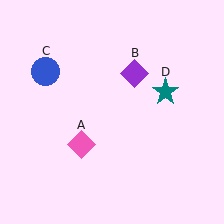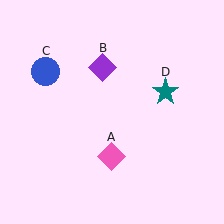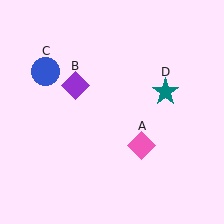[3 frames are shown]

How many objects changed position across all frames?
2 objects changed position: pink diamond (object A), purple diamond (object B).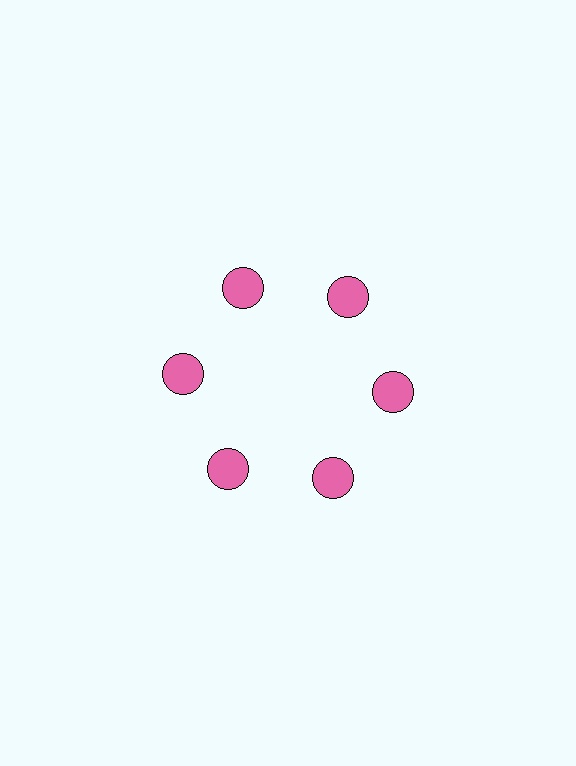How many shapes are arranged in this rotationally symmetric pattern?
There are 6 shapes, arranged in 6 groups of 1.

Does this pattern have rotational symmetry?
Yes, this pattern has 6-fold rotational symmetry. It looks the same after rotating 60 degrees around the center.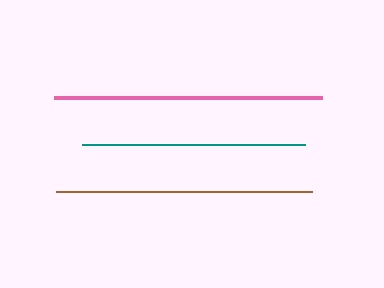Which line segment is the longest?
The pink line is the longest at approximately 268 pixels.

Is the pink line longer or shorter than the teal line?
The pink line is longer than the teal line.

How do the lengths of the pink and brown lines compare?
The pink and brown lines are approximately the same length.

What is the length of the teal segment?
The teal segment is approximately 223 pixels long.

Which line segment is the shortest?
The teal line is the shortest at approximately 223 pixels.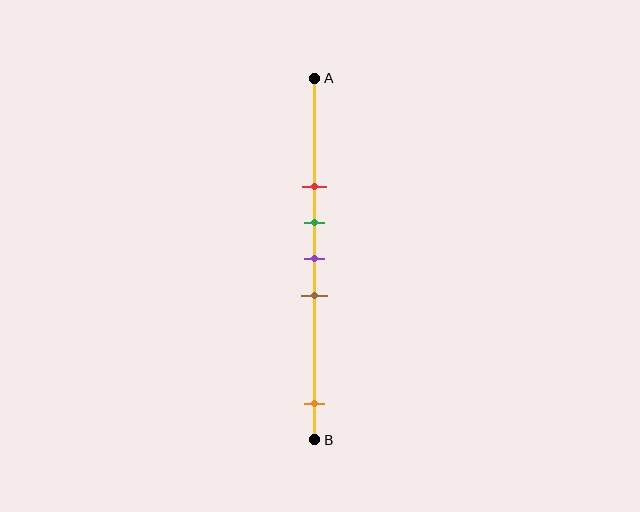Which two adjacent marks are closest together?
The green and purple marks are the closest adjacent pair.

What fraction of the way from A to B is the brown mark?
The brown mark is approximately 60% (0.6) of the way from A to B.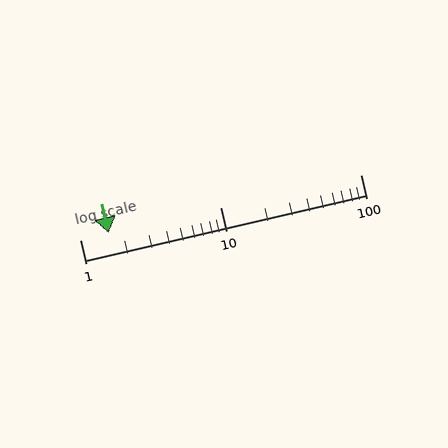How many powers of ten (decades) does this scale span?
The scale spans 2 decades, from 1 to 100.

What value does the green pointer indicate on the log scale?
The pointer indicates approximately 1.6.